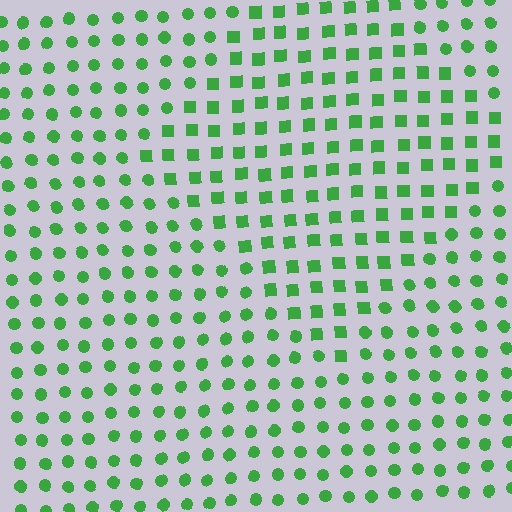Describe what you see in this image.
The image is filled with small green elements arranged in a uniform grid. A diamond-shaped region contains squares, while the surrounding area contains circles. The boundary is defined purely by the change in element shape.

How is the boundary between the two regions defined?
The boundary is defined by a change in element shape: squares inside vs. circles outside. All elements share the same color and spacing.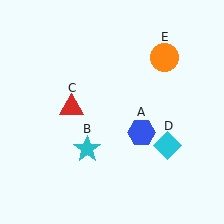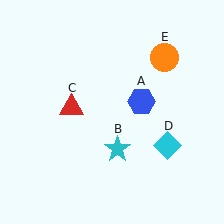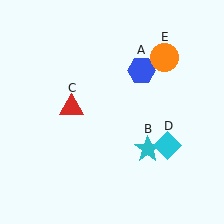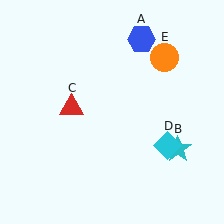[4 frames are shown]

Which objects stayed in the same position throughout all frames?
Red triangle (object C) and cyan diamond (object D) and orange circle (object E) remained stationary.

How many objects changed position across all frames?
2 objects changed position: blue hexagon (object A), cyan star (object B).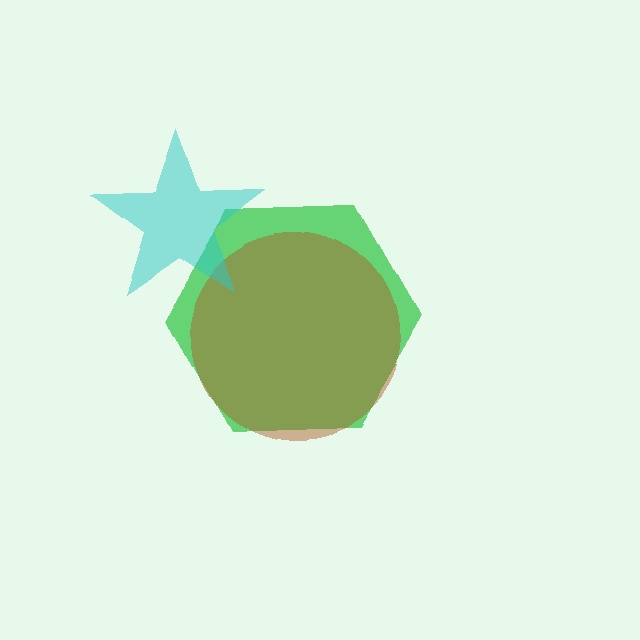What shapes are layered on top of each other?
The layered shapes are: a green hexagon, a brown circle, a cyan star.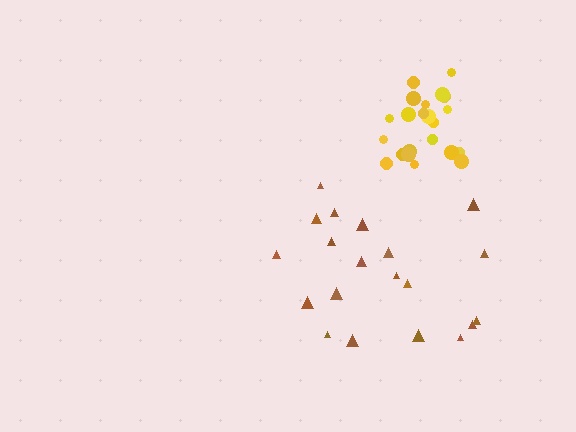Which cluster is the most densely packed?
Yellow.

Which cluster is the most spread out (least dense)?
Brown.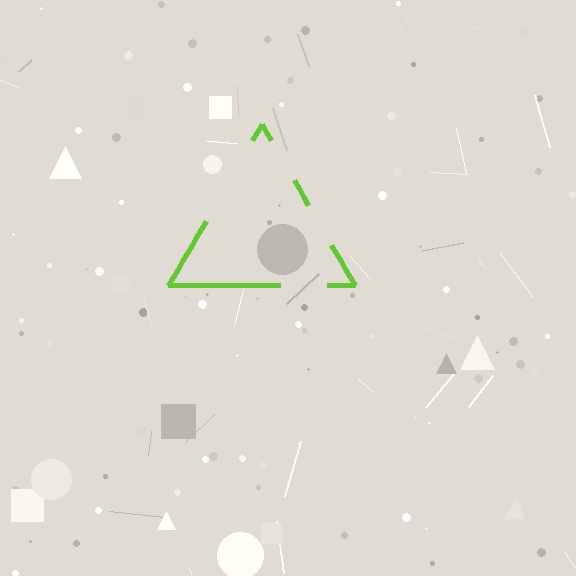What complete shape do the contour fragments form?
The contour fragments form a triangle.